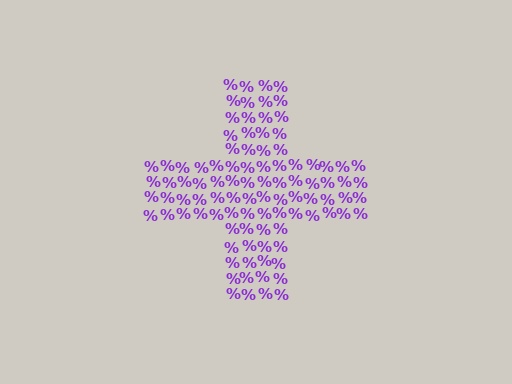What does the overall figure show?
The overall figure shows a cross.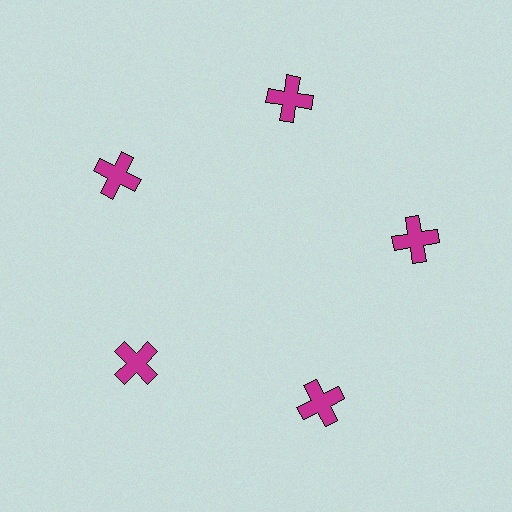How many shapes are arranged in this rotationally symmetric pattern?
There are 5 shapes, arranged in 5 groups of 1.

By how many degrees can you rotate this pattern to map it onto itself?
The pattern maps onto itself every 72 degrees of rotation.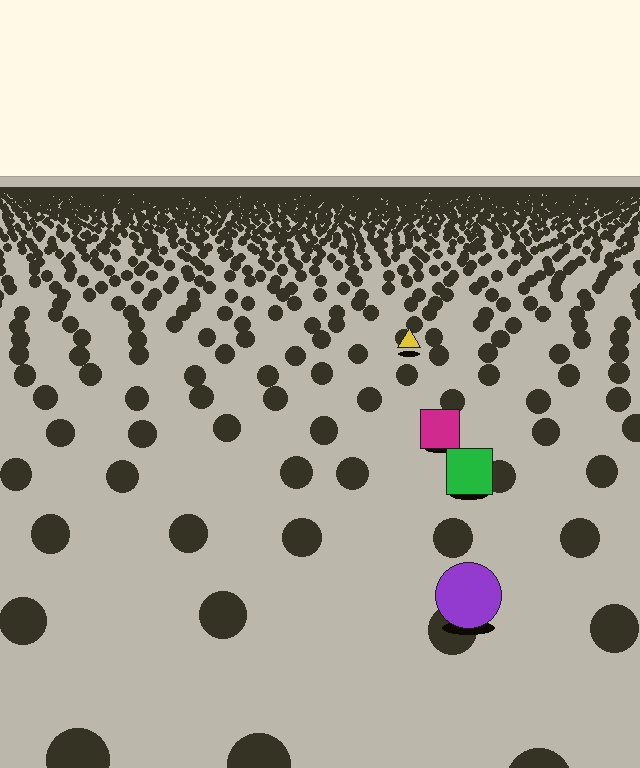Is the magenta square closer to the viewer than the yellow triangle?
Yes. The magenta square is closer — you can tell from the texture gradient: the ground texture is coarser near it.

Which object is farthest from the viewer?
The yellow triangle is farthest from the viewer. It appears smaller and the ground texture around it is denser.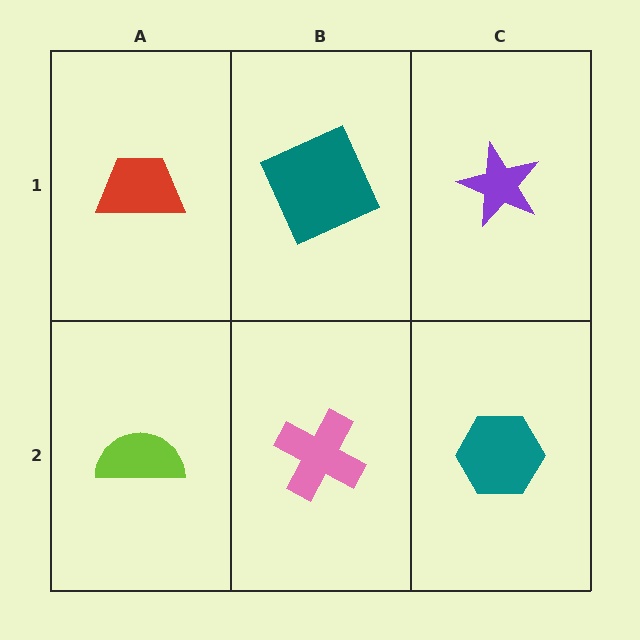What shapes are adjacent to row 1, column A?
A lime semicircle (row 2, column A), a teal square (row 1, column B).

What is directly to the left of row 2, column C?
A pink cross.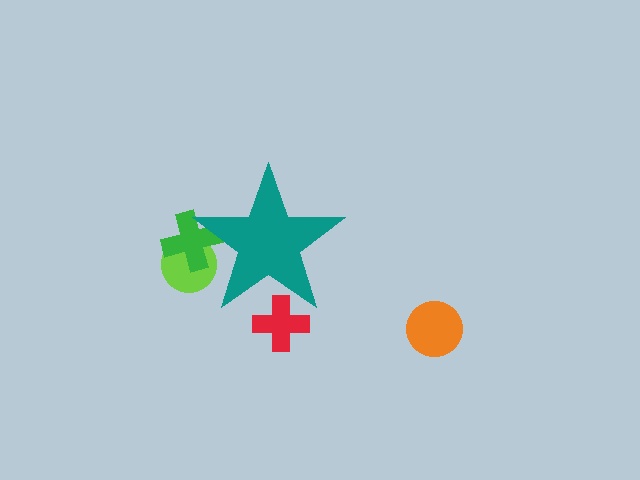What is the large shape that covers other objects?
A teal star.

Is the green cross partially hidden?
Yes, the green cross is partially hidden behind the teal star.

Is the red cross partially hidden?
Yes, the red cross is partially hidden behind the teal star.